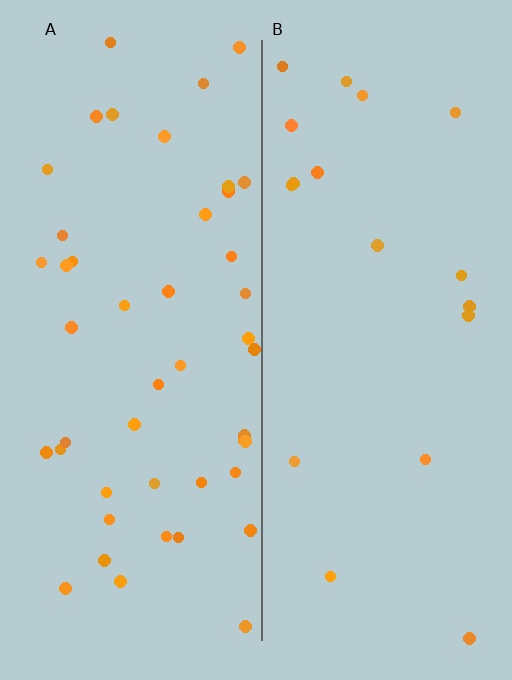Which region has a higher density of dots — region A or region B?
A (the left).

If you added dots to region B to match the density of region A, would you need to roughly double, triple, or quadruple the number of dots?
Approximately triple.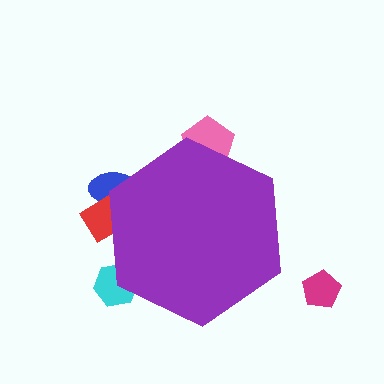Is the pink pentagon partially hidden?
Yes, the pink pentagon is partially hidden behind the purple hexagon.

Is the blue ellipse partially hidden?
Yes, the blue ellipse is partially hidden behind the purple hexagon.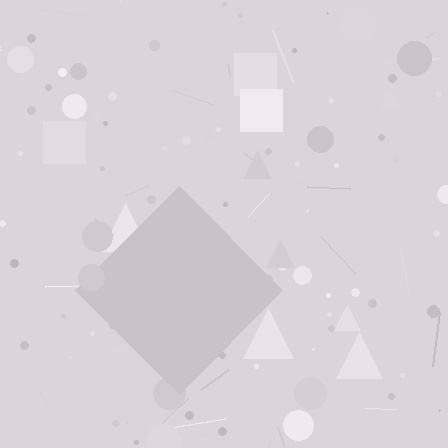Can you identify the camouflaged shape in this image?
The camouflaged shape is a diamond.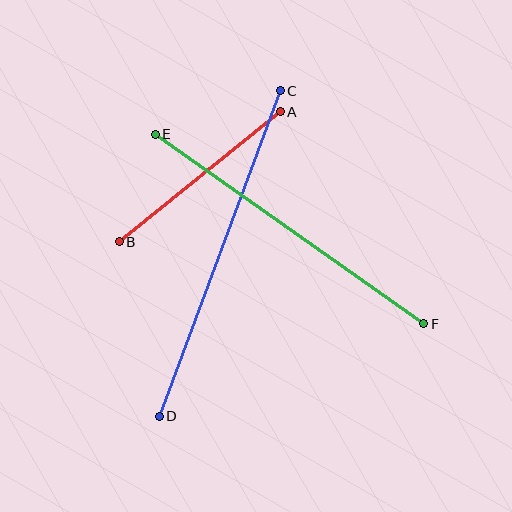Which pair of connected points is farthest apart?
Points C and D are farthest apart.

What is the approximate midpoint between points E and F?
The midpoint is at approximately (289, 229) pixels.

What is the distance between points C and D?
The distance is approximately 348 pixels.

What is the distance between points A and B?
The distance is approximately 207 pixels.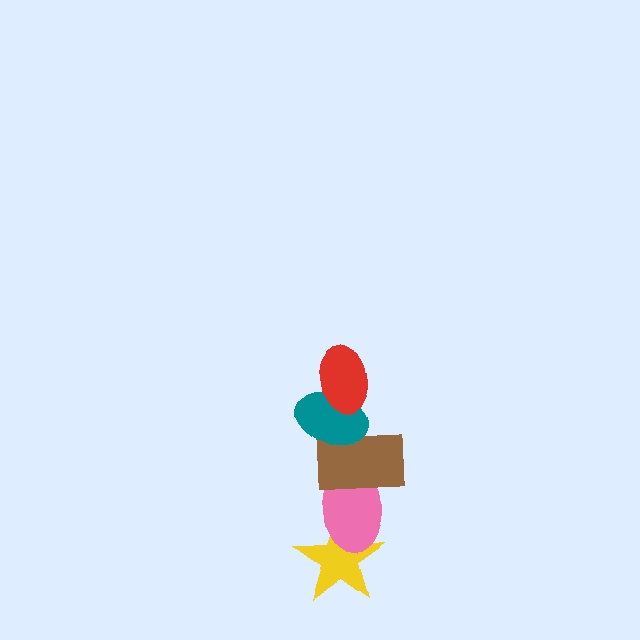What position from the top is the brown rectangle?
The brown rectangle is 3rd from the top.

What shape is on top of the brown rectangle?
The teal ellipse is on top of the brown rectangle.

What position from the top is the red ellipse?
The red ellipse is 1st from the top.